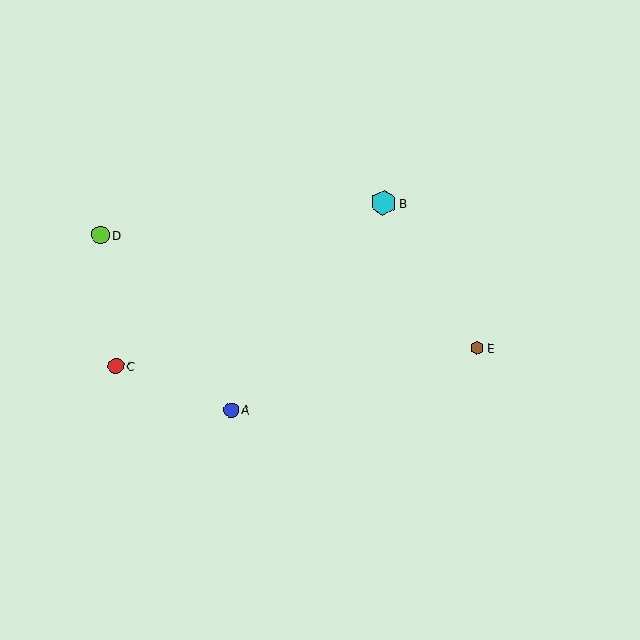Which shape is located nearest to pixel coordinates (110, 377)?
The red circle (labeled C) at (116, 366) is nearest to that location.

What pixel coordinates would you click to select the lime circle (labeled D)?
Click at (101, 235) to select the lime circle D.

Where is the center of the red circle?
The center of the red circle is at (116, 366).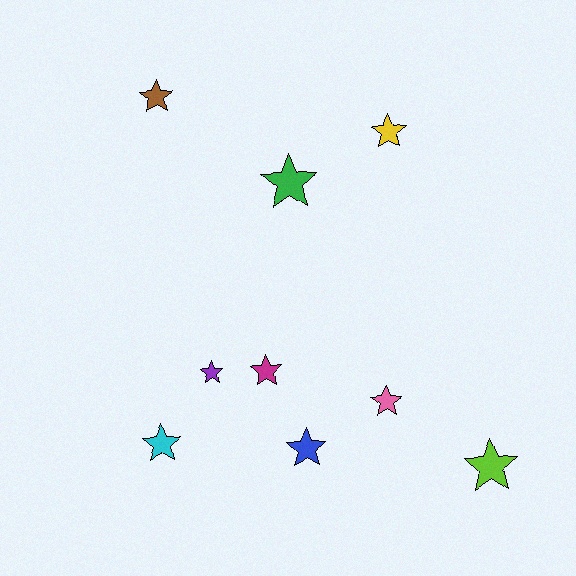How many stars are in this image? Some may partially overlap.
There are 9 stars.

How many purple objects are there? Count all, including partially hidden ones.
There is 1 purple object.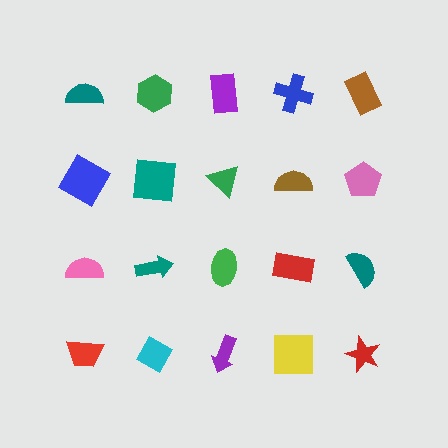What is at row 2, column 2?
A teal square.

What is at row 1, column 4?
A blue cross.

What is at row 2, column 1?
A blue diamond.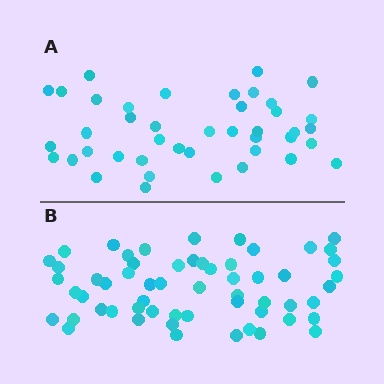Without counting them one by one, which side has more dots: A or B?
Region B (the bottom region) has more dots.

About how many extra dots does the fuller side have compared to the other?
Region B has approximately 15 more dots than region A.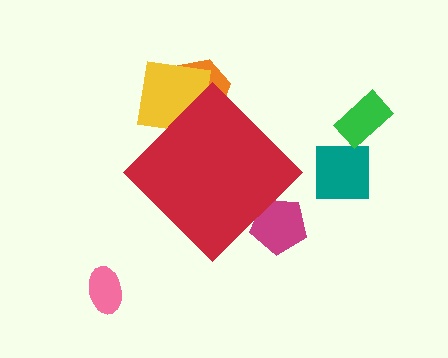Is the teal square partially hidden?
No, the teal square is fully visible.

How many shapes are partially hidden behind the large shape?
3 shapes are partially hidden.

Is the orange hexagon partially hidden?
Yes, the orange hexagon is partially hidden behind the red diamond.